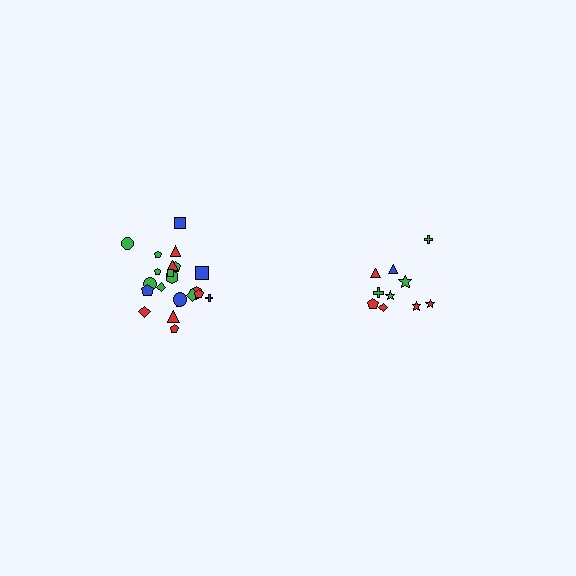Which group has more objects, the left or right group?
The left group.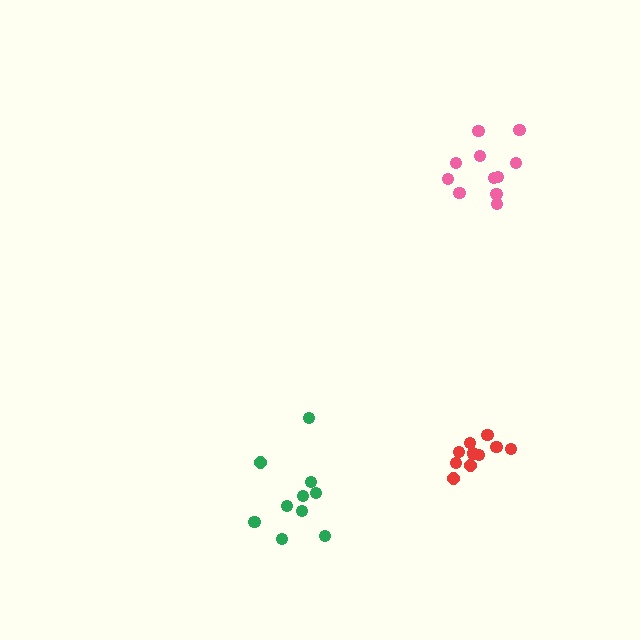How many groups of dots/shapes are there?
There are 3 groups.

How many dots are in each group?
Group 1: 11 dots, Group 2: 10 dots, Group 3: 10 dots (31 total).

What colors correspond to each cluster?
The clusters are colored: pink, green, red.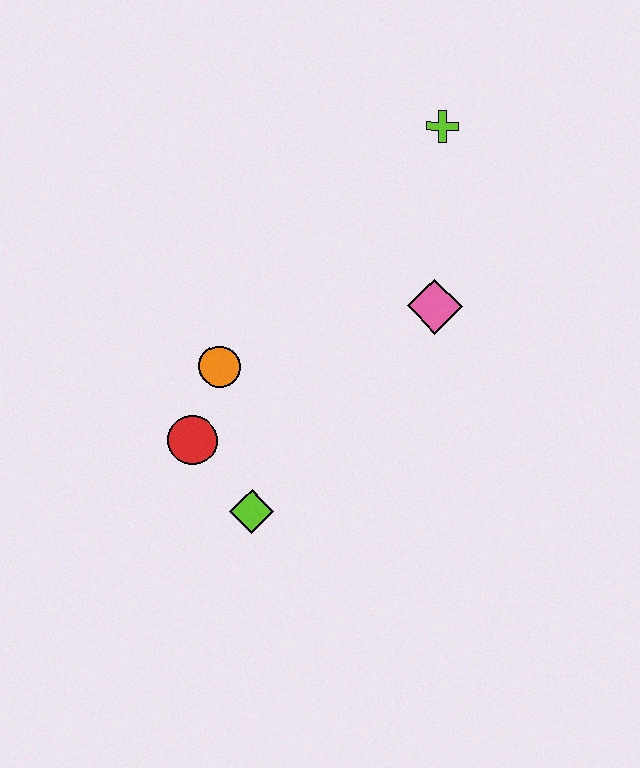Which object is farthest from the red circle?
The lime cross is farthest from the red circle.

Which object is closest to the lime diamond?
The red circle is closest to the lime diamond.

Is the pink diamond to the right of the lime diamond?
Yes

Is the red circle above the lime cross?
No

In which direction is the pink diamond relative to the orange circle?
The pink diamond is to the right of the orange circle.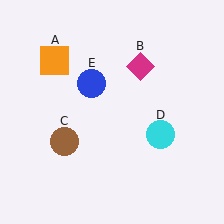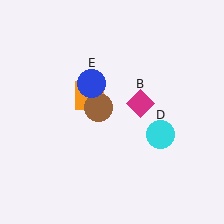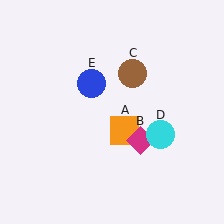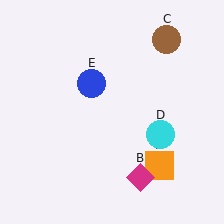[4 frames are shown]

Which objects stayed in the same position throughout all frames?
Cyan circle (object D) and blue circle (object E) remained stationary.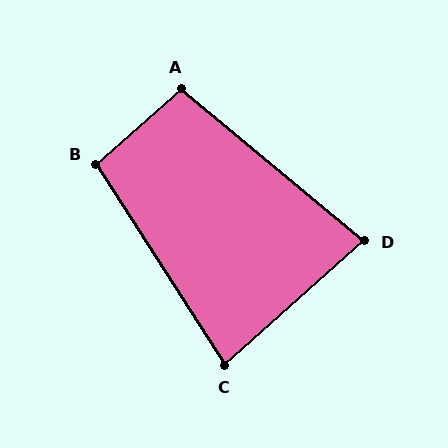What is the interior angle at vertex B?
Approximately 99 degrees (obtuse).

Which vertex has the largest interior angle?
A, at approximately 99 degrees.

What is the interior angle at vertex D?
Approximately 81 degrees (acute).